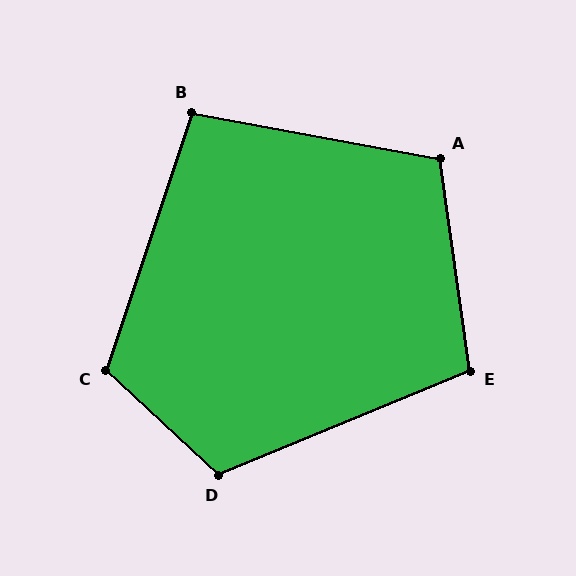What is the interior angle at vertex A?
Approximately 108 degrees (obtuse).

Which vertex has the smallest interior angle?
B, at approximately 98 degrees.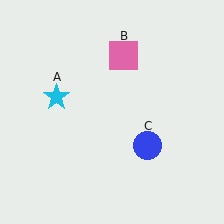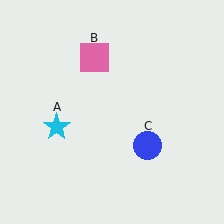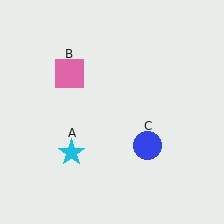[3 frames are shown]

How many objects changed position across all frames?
2 objects changed position: cyan star (object A), pink square (object B).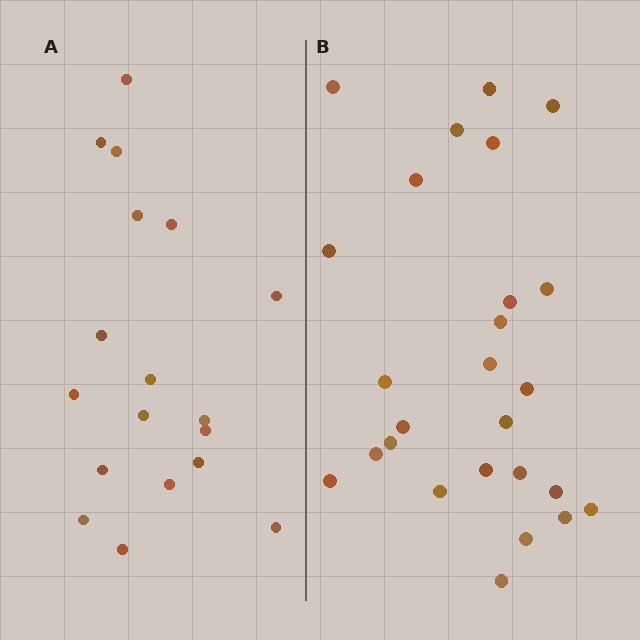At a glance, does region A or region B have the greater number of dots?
Region B (the right region) has more dots.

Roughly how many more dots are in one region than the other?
Region B has roughly 8 or so more dots than region A.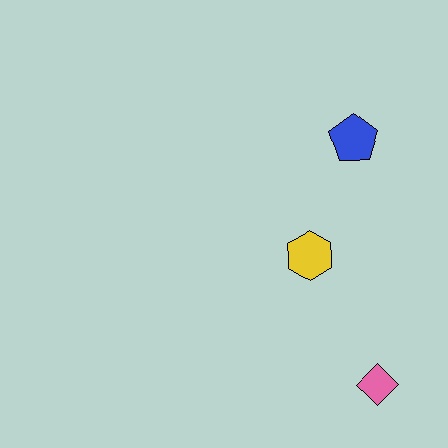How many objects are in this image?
There are 3 objects.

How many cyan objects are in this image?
There are no cyan objects.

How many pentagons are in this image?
There is 1 pentagon.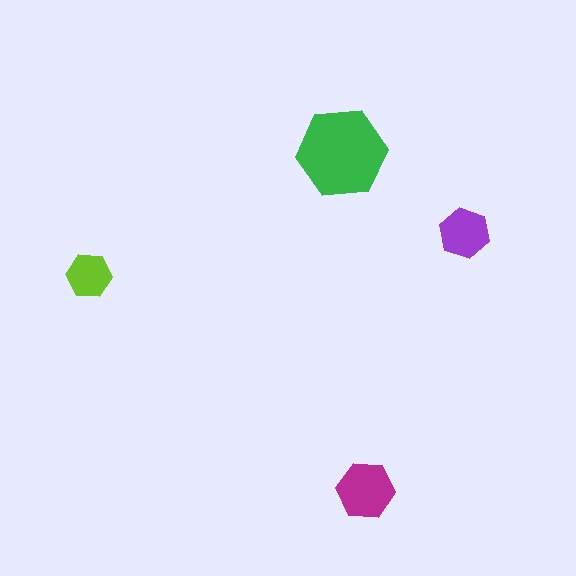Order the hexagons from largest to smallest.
the green one, the magenta one, the purple one, the lime one.